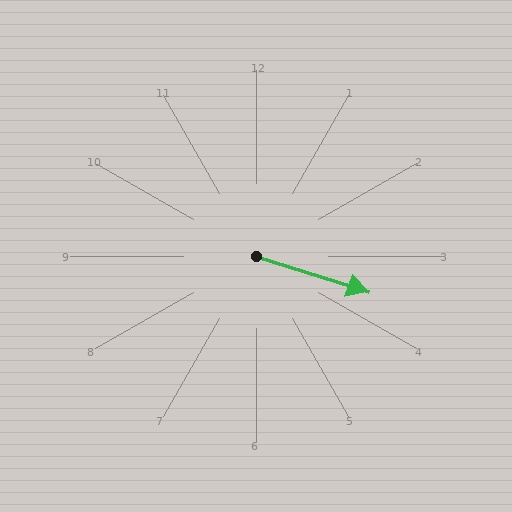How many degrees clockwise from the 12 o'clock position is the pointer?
Approximately 108 degrees.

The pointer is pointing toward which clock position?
Roughly 4 o'clock.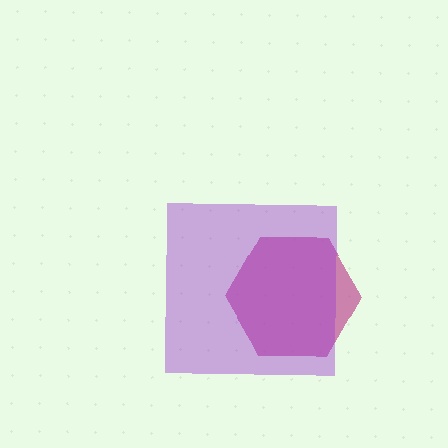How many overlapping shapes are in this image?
There are 2 overlapping shapes in the image.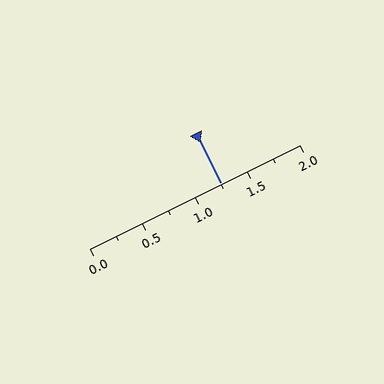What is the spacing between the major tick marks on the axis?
The major ticks are spaced 0.5 apart.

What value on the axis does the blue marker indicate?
The marker indicates approximately 1.25.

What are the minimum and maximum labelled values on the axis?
The axis runs from 0.0 to 2.0.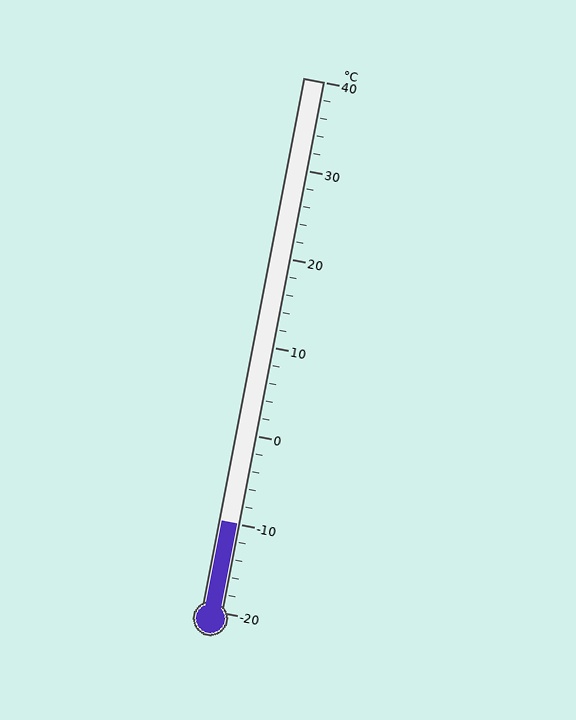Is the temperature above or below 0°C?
The temperature is below 0°C.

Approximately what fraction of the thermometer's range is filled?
The thermometer is filled to approximately 15% of its range.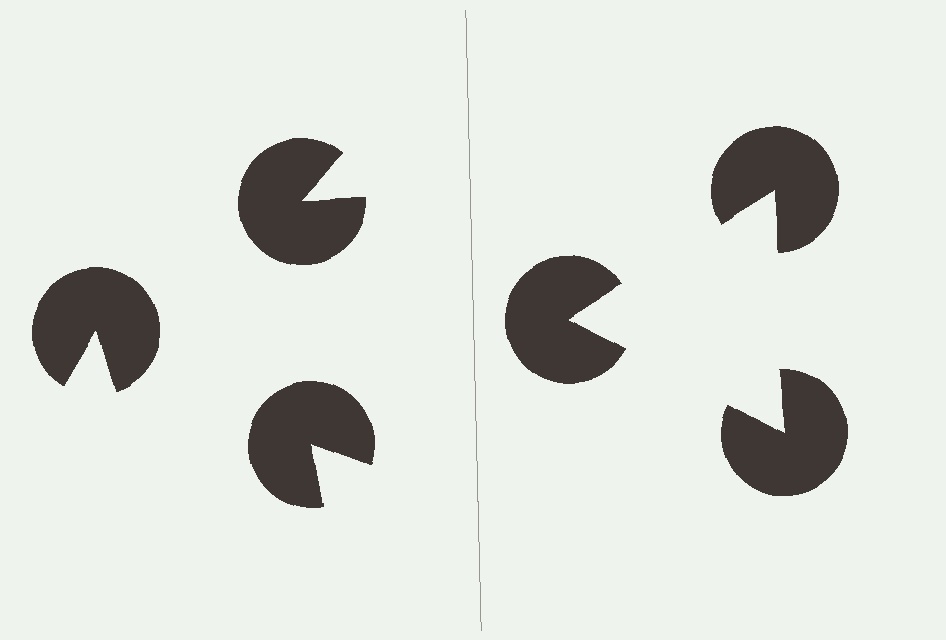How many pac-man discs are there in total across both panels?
6 — 3 on each side.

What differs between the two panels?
The pac-man discs are positioned identically on both sides; only the wedge orientations differ. On the right they align to a triangle; on the left they are misaligned.